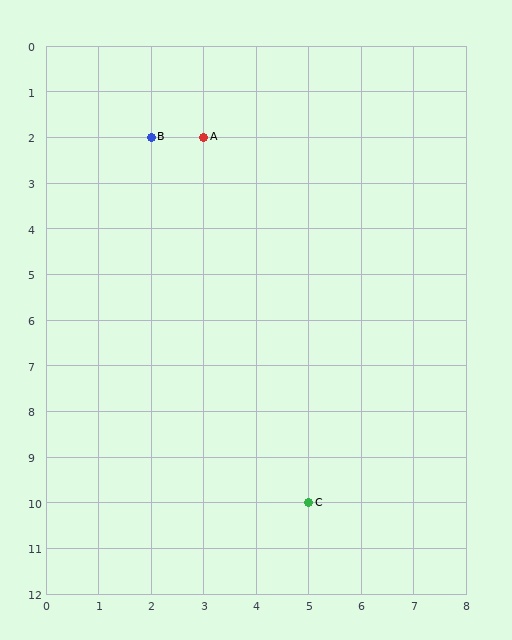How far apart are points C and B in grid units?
Points C and B are 3 columns and 8 rows apart (about 8.5 grid units diagonally).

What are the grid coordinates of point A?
Point A is at grid coordinates (3, 2).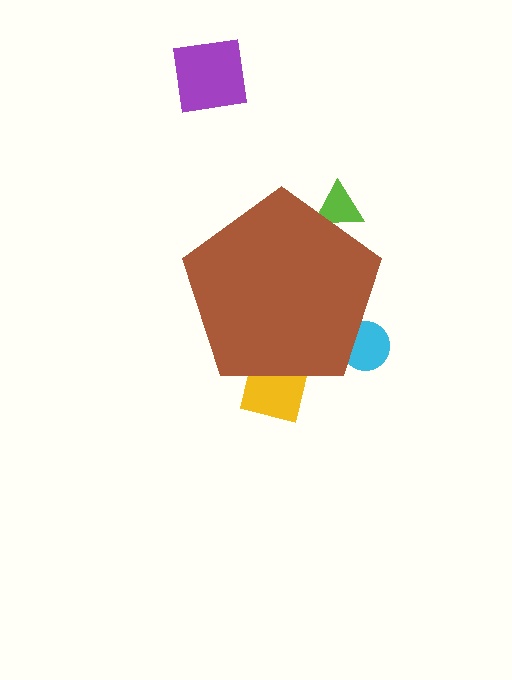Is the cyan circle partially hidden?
Yes, the cyan circle is partially hidden behind the brown pentagon.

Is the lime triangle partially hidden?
Yes, the lime triangle is partially hidden behind the brown pentagon.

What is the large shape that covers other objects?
A brown pentagon.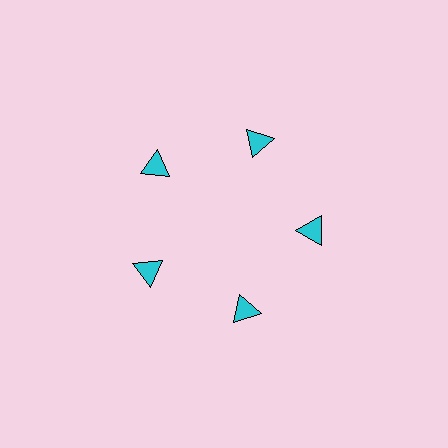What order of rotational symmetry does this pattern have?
This pattern has 5-fold rotational symmetry.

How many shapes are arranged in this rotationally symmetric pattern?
There are 5 shapes, arranged in 5 groups of 1.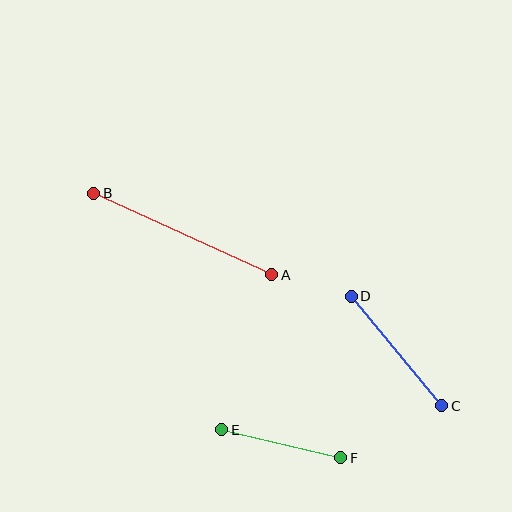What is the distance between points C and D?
The distance is approximately 142 pixels.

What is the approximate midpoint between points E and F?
The midpoint is at approximately (281, 444) pixels.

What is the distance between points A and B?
The distance is approximately 196 pixels.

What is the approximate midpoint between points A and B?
The midpoint is at approximately (183, 234) pixels.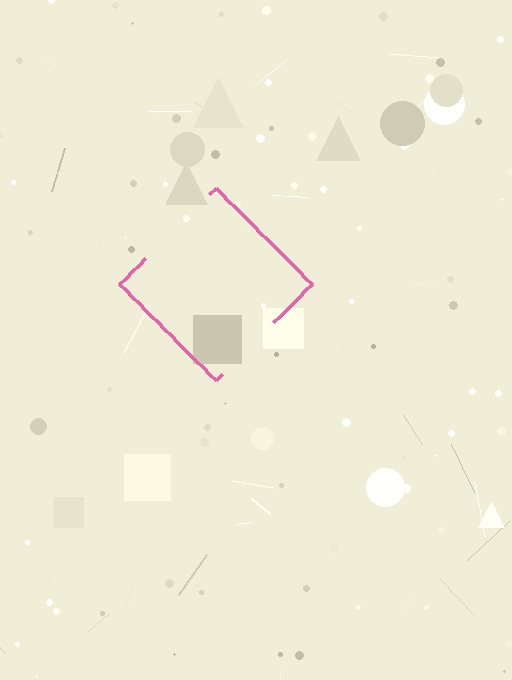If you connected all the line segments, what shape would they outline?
They would outline a diamond.